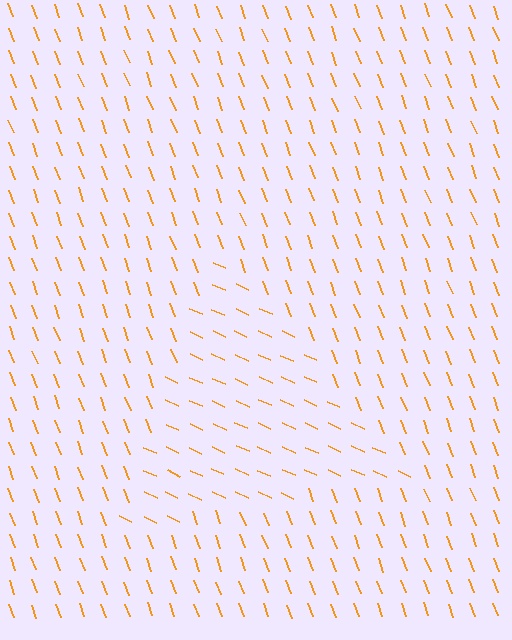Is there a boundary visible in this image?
Yes, there is a texture boundary formed by a change in line orientation.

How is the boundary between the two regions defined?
The boundary is defined purely by a change in line orientation (approximately 45 degrees difference). All lines are the same color and thickness.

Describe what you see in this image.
The image is filled with small orange line segments. A triangle region in the image has lines oriented differently from the surrounding lines, creating a visible texture boundary.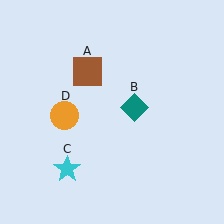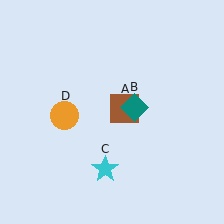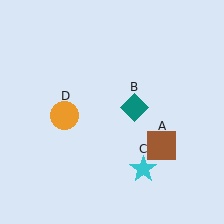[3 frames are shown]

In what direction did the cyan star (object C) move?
The cyan star (object C) moved right.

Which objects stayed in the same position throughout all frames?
Teal diamond (object B) and orange circle (object D) remained stationary.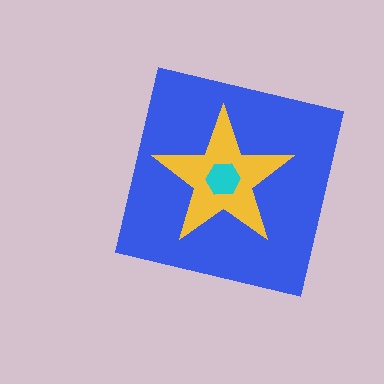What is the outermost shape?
The blue square.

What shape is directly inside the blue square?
The yellow star.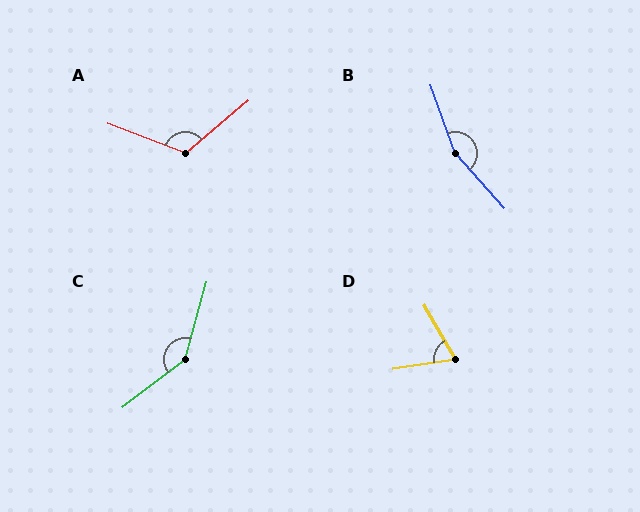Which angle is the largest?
B, at approximately 157 degrees.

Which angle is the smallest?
D, at approximately 68 degrees.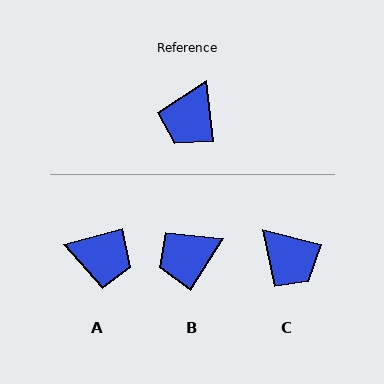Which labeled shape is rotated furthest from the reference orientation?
A, about 98 degrees away.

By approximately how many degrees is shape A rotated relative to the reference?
Approximately 98 degrees counter-clockwise.